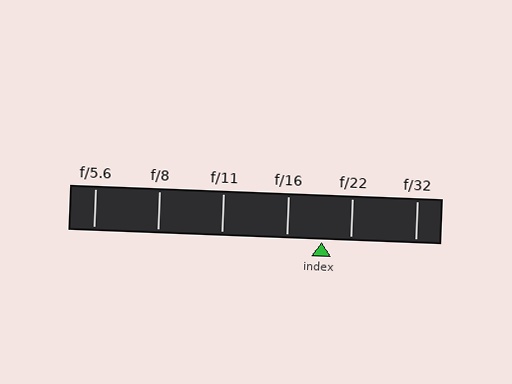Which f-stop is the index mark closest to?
The index mark is closest to f/22.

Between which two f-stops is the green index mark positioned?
The index mark is between f/16 and f/22.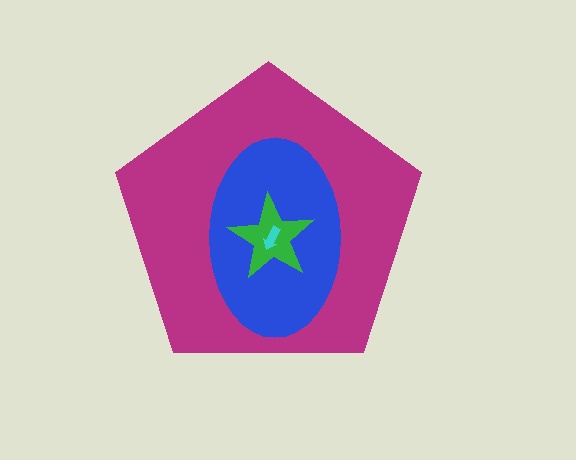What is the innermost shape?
The cyan arrow.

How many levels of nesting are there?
4.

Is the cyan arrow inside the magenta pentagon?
Yes.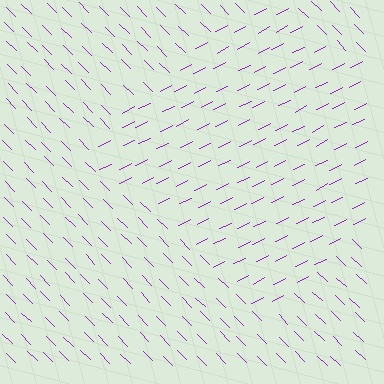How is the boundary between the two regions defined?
The boundary is defined purely by a change in line orientation (approximately 72 degrees difference). All lines are the same color and thickness.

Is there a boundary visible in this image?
Yes, there is a texture boundary formed by a change in line orientation.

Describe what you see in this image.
The image is filled with small purple line segments. A diamond region in the image has lines oriented differently from the surrounding lines, creating a visible texture boundary.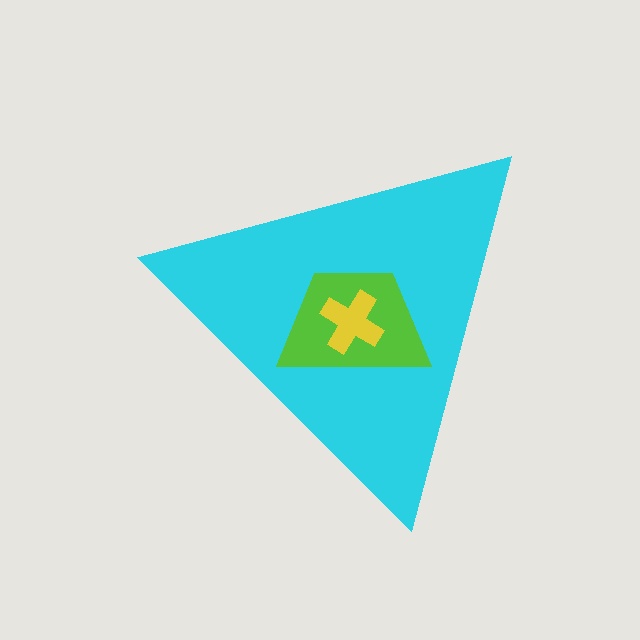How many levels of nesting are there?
3.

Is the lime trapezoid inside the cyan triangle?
Yes.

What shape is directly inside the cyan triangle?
The lime trapezoid.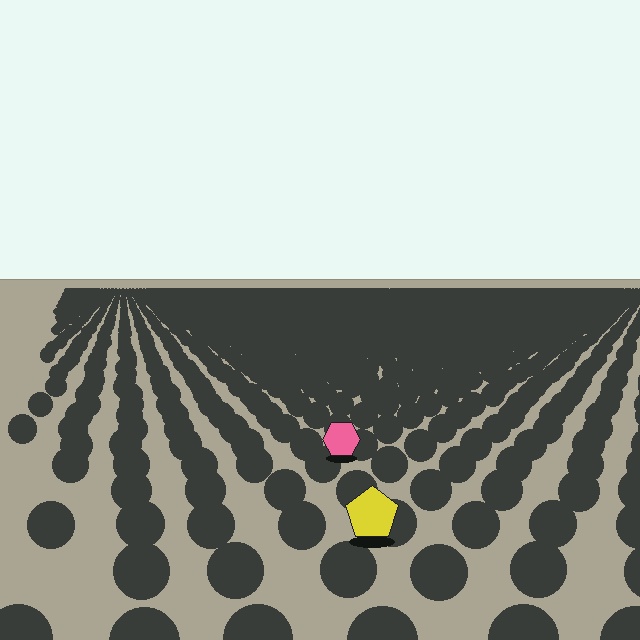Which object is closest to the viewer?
The yellow pentagon is closest. The texture marks near it are larger and more spread out.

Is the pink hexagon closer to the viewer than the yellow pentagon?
No. The yellow pentagon is closer — you can tell from the texture gradient: the ground texture is coarser near it.